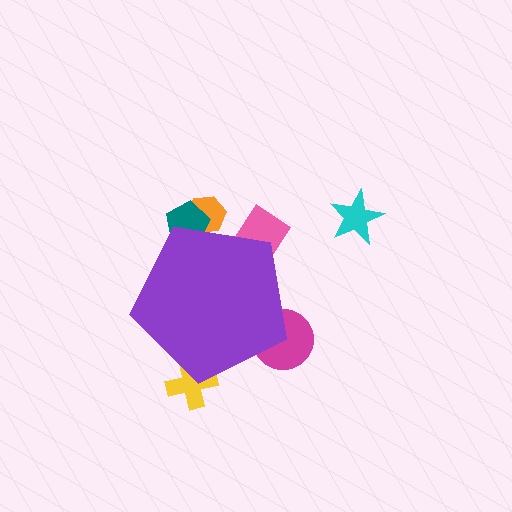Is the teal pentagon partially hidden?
Yes, the teal pentagon is partially hidden behind the purple pentagon.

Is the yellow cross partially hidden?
Yes, the yellow cross is partially hidden behind the purple pentagon.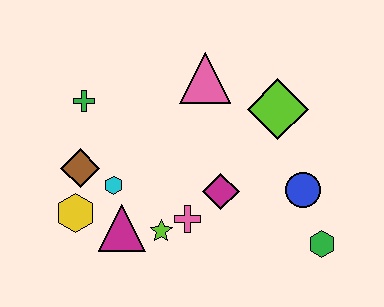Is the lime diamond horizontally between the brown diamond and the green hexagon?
Yes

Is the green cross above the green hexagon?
Yes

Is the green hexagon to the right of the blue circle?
Yes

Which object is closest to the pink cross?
The lime star is closest to the pink cross.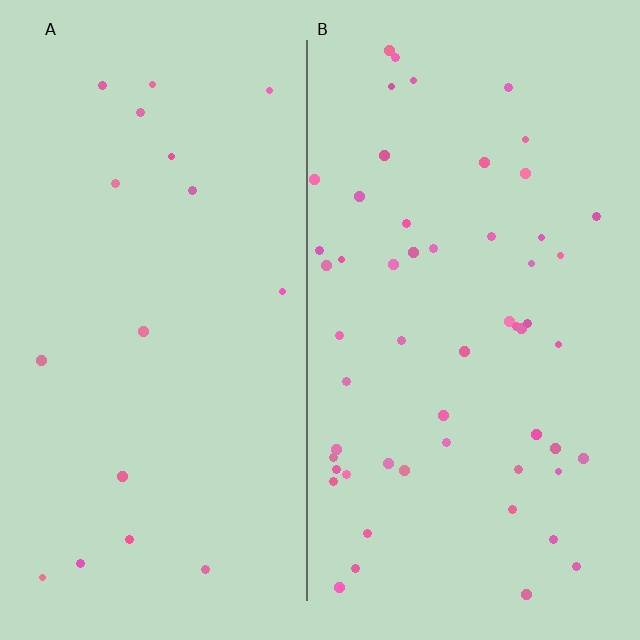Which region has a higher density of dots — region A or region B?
B (the right).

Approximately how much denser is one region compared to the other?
Approximately 3.2× — region B over region A.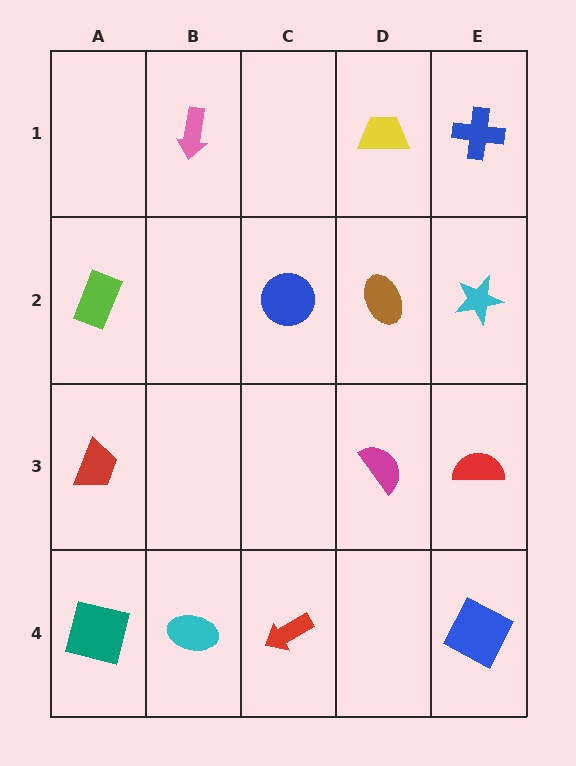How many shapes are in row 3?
3 shapes.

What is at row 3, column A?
A red trapezoid.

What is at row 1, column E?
A blue cross.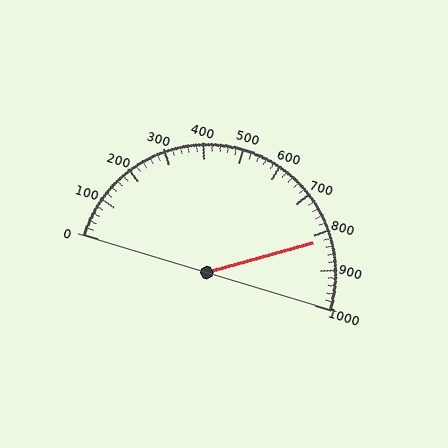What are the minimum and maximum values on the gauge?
The gauge ranges from 0 to 1000.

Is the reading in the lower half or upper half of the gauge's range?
The reading is in the upper half of the range (0 to 1000).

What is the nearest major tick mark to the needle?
The nearest major tick mark is 800.